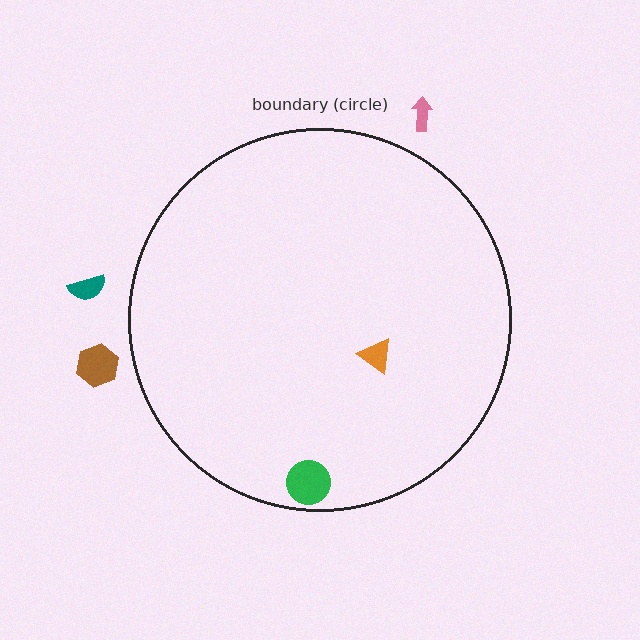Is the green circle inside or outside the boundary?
Inside.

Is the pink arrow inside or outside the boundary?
Outside.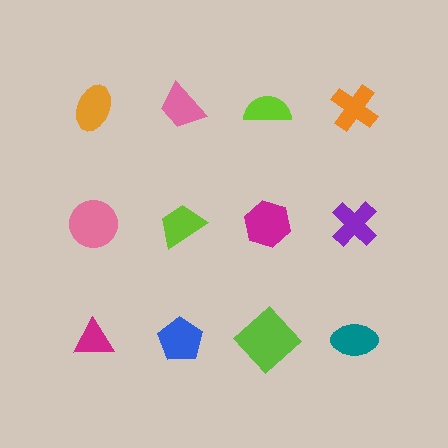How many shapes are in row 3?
4 shapes.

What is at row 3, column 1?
A magenta triangle.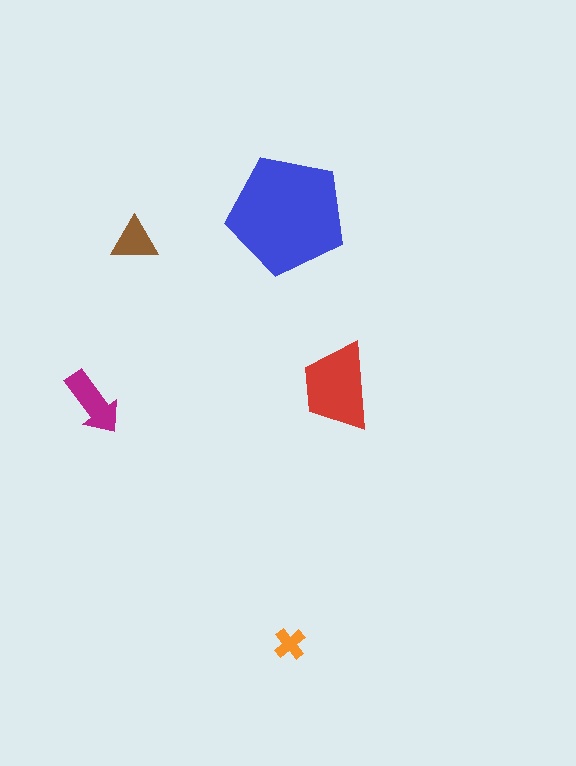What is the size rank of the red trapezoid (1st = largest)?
2nd.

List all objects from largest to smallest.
The blue pentagon, the red trapezoid, the magenta arrow, the brown triangle, the orange cross.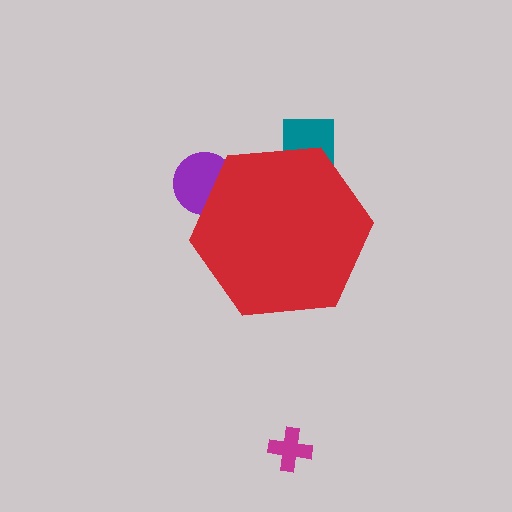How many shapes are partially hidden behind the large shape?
2 shapes are partially hidden.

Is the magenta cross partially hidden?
No, the magenta cross is fully visible.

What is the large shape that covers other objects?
A red hexagon.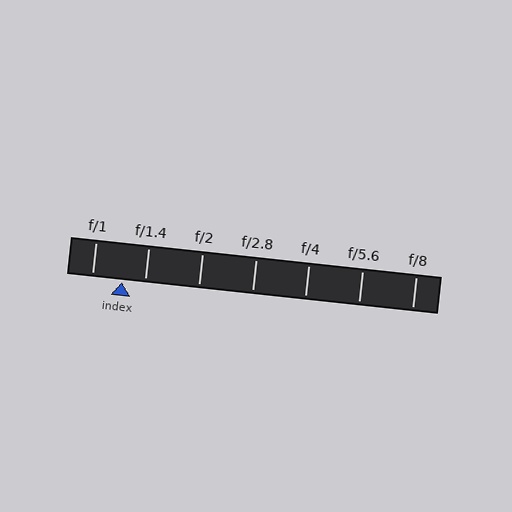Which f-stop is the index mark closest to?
The index mark is closest to f/1.4.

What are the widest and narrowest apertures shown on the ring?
The widest aperture shown is f/1 and the narrowest is f/8.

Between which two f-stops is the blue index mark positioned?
The index mark is between f/1 and f/1.4.